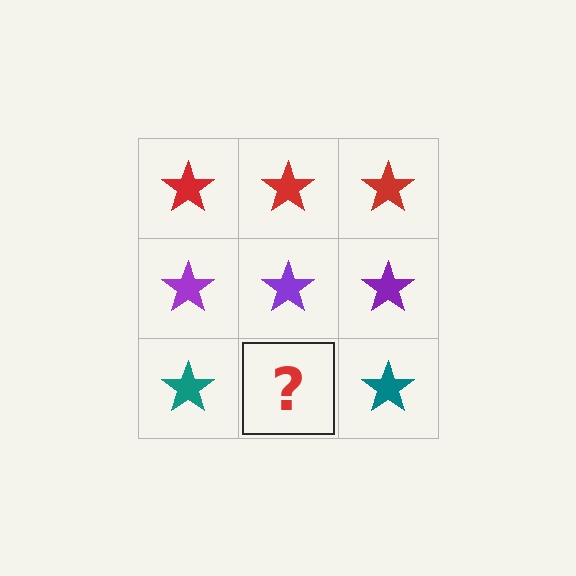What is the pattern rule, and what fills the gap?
The rule is that each row has a consistent color. The gap should be filled with a teal star.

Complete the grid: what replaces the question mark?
The question mark should be replaced with a teal star.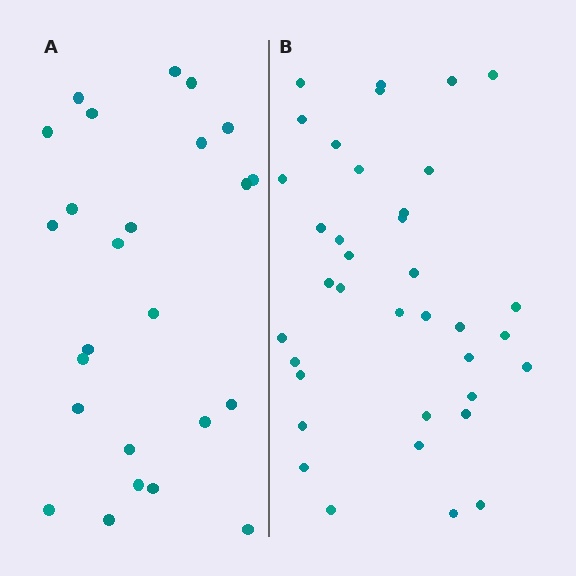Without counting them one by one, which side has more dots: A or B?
Region B (the right region) has more dots.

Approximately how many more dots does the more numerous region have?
Region B has roughly 12 or so more dots than region A.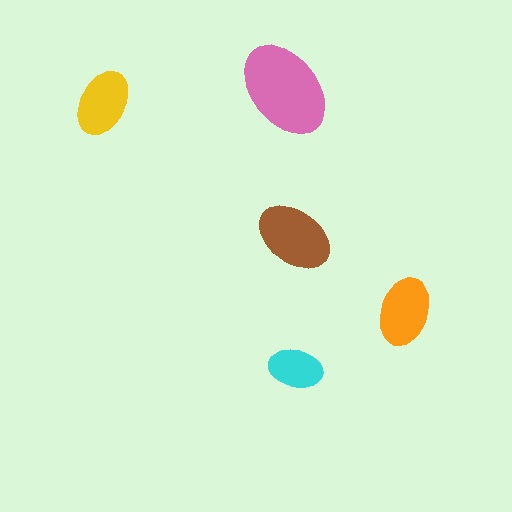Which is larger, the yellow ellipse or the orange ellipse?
The orange one.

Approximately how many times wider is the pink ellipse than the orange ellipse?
About 1.5 times wider.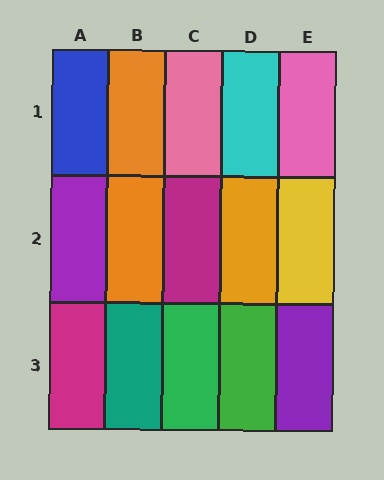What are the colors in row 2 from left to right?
Purple, orange, magenta, orange, yellow.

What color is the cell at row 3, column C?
Green.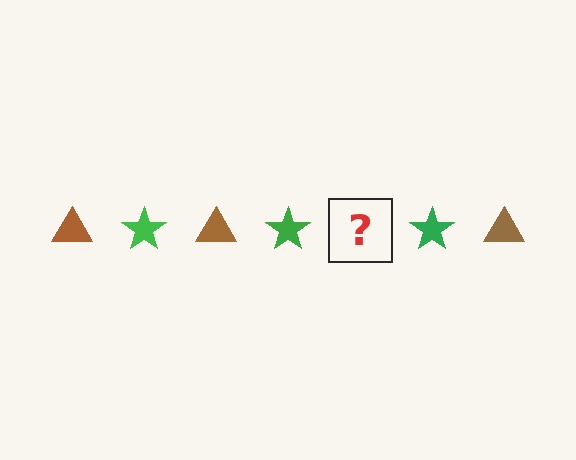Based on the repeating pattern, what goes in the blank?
The blank should be a brown triangle.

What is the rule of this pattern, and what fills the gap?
The rule is that the pattern alternates between brown triangle and green star. The gap should be filled with a brown triangle.